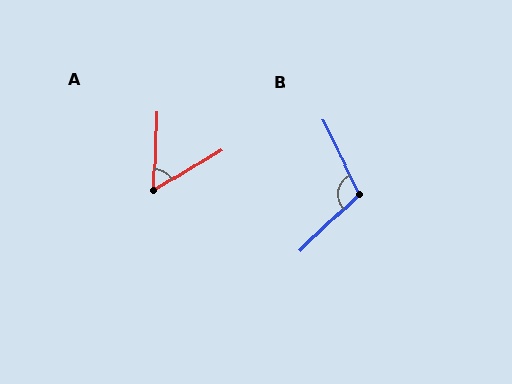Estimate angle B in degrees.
Approximately 108 degrees.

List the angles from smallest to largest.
A (57°), B (108°).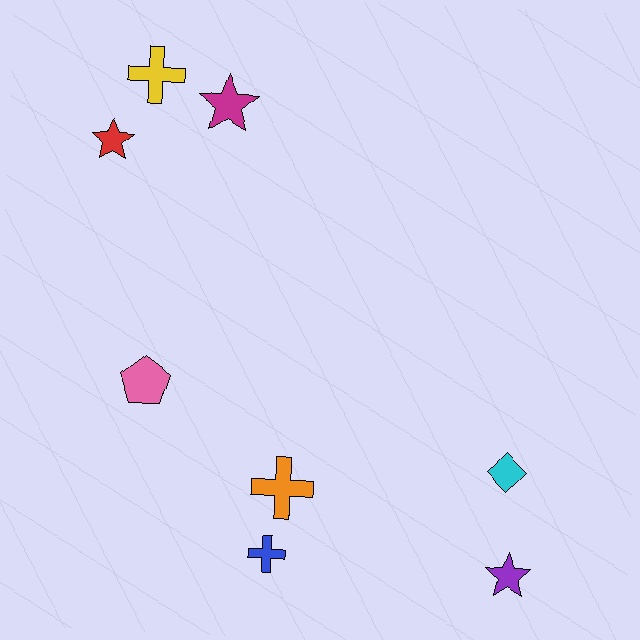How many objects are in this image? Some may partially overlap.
There are 8 objects.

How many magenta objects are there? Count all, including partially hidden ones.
There is 1 magenta object.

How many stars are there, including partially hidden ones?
There are 3 stars.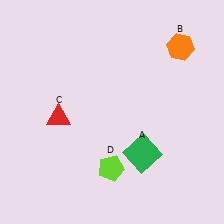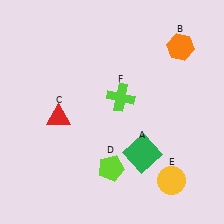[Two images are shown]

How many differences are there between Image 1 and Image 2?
There are 2 differences between the two images.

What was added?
A yellow circle (E), a lime cross (F) were added in Image 2.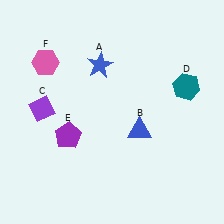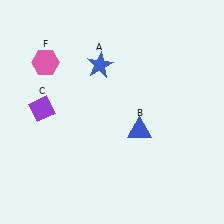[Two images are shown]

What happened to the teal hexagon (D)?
The teal hexagon (D) was removed in Image 2. It was in the top-right area of Image 1.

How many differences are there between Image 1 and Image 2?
There are 2 differences between the two images.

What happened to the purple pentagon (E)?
The purple pentagon (E) was removed in Image 2. It was in the bottom-left area of Image 1.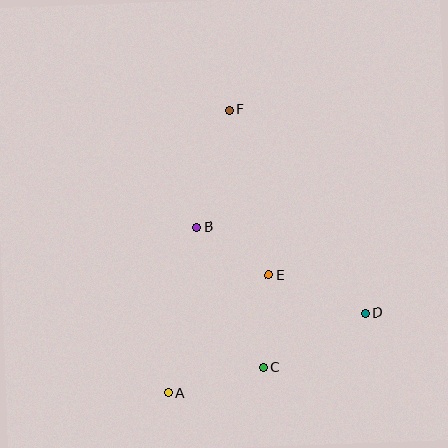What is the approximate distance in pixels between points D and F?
The distance between D and F is approximately 245 pixels.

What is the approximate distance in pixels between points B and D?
The distance between B and D is approximately 189 pixels.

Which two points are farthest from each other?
Points A and F are farthest from each other.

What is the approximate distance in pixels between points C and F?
The distance between C and F is approximately 260 pixels.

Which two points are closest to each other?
Points B and E are closest to each other.